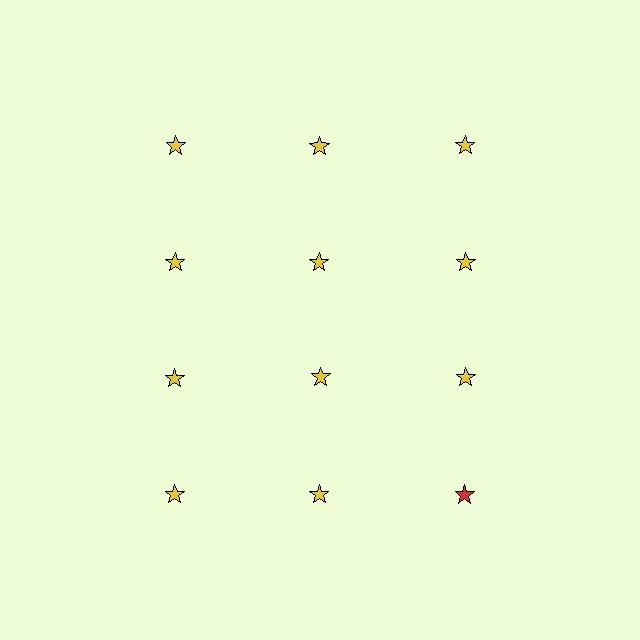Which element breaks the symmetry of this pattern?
The red star in the fourth row, center column breaks the symmetry. All other shapes are yellow stars.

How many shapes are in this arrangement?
There are 12 shapes arranged in a grid pattern.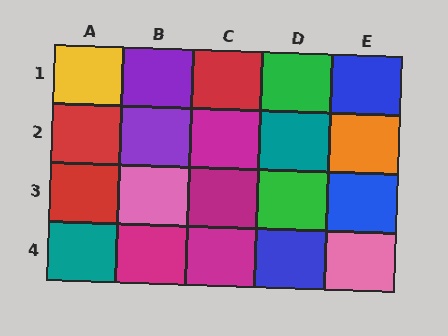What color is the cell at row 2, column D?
Teal.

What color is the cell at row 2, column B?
Purple.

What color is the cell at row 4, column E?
Pink.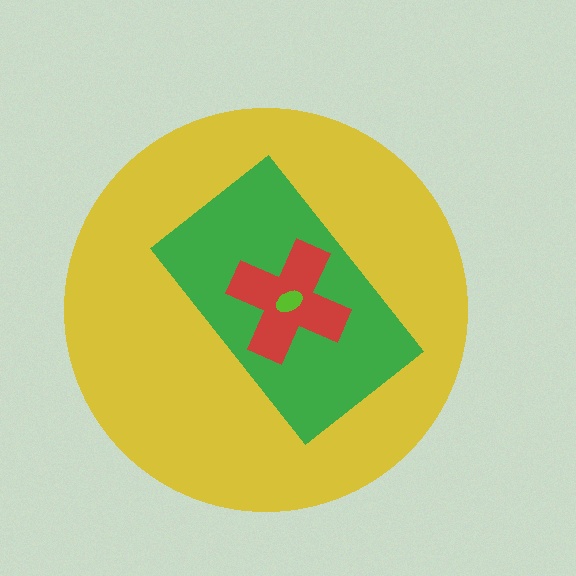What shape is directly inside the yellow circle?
The green rectangle.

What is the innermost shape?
The lime ellipse.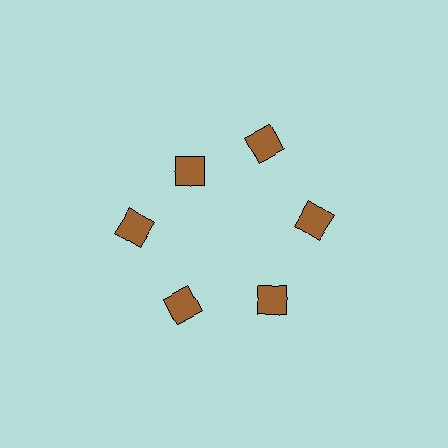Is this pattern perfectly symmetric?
No. The 6 brown squares are arranged in a ring, but one element near the 11 o'clock position is pulled inward toward the center, breaking the 6-fold rotational symmetry.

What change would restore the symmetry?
The symmetry would be restored by moving it outward, back onto the ring so that all 6 squares sit at equal angles and equal distance from the center.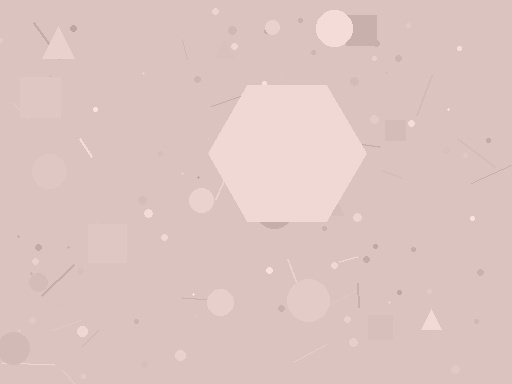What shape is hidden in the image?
A hexagon is hidden in the image.